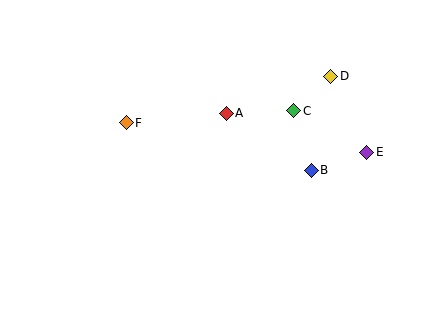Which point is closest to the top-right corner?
Point D is closest to the top-right corner.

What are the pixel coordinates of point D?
Point D is at (331, 76).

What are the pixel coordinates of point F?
Point F is at (126, 123).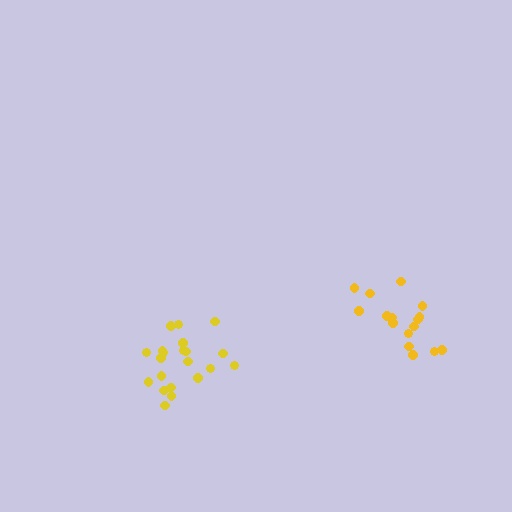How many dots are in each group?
Group 1: 21 dots, Group 2: 16 dots (37 total).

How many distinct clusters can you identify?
There are 2 distinct clusters.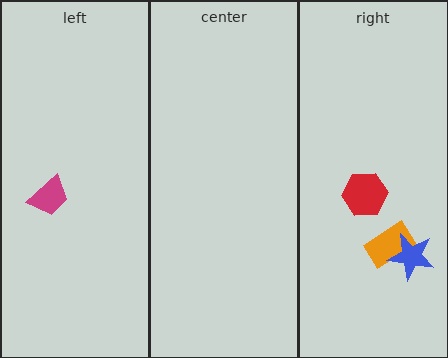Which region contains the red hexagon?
The right region.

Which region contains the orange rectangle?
The right region.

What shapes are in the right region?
The red hexagon, the orange rectangle, the blue star.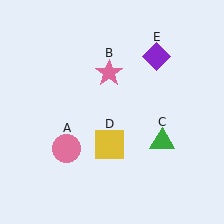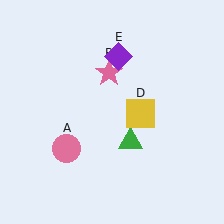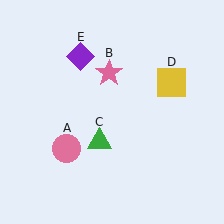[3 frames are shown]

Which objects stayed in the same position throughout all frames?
Pink circle (object A) and pink star (object B) remained stationary.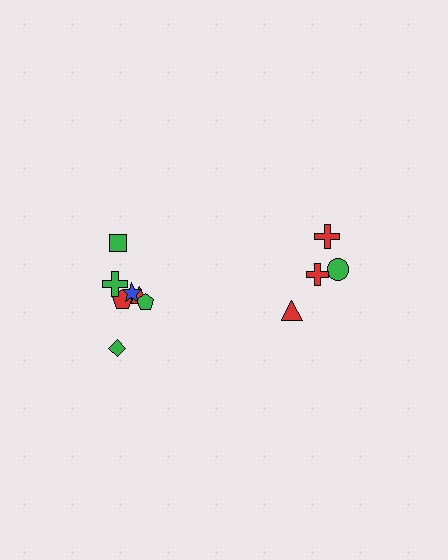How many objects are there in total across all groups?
There are 11 objects.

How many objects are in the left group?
There are 7 objects.